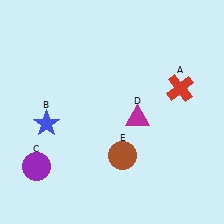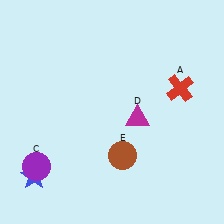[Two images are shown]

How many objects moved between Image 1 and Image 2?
1 object moved between the two images.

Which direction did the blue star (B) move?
The blue star (B) moved down.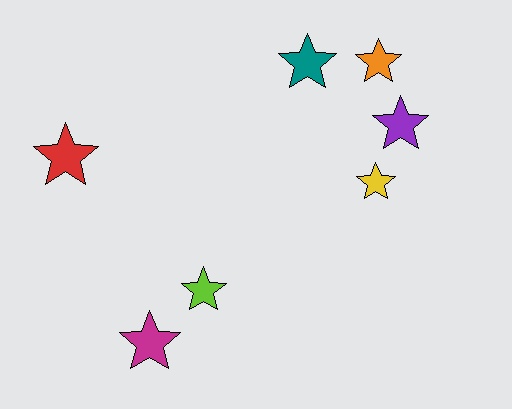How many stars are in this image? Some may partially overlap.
There are 7 stars.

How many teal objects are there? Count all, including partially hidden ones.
There is 1 teal object.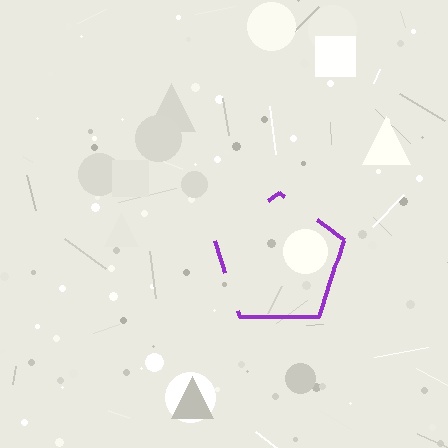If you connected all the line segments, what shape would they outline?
They would outline a pentagon.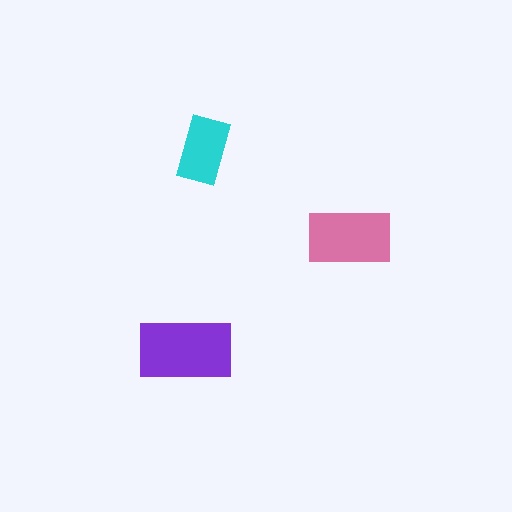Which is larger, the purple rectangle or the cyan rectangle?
The purple one.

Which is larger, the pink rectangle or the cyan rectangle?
The pink one.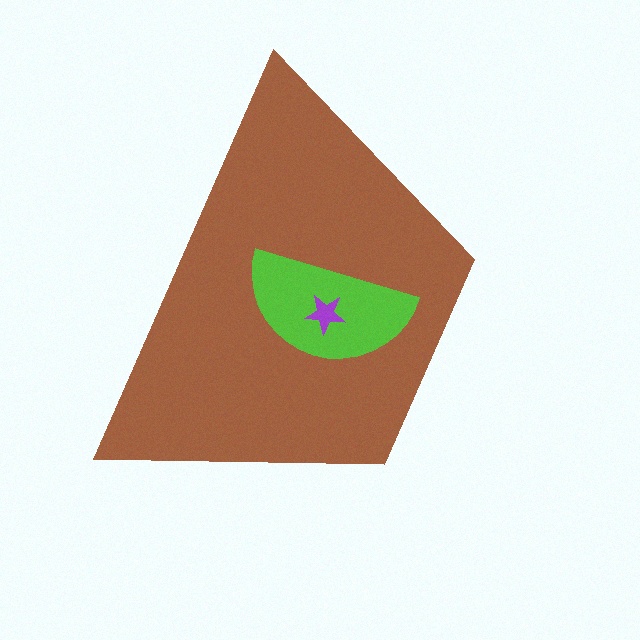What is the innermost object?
The purple star.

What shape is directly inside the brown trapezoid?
The lime semicircle.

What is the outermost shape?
The brown trapezoid.